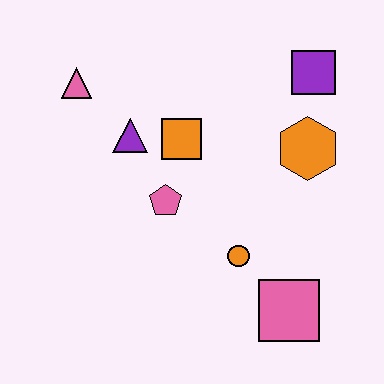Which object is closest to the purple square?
The orange hexagon is closest to the purple square.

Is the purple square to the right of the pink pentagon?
Yes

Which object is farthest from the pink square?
The pink triangle is farthest from the pink square.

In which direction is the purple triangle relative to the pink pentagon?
The purple triangle is above the pink pentagon.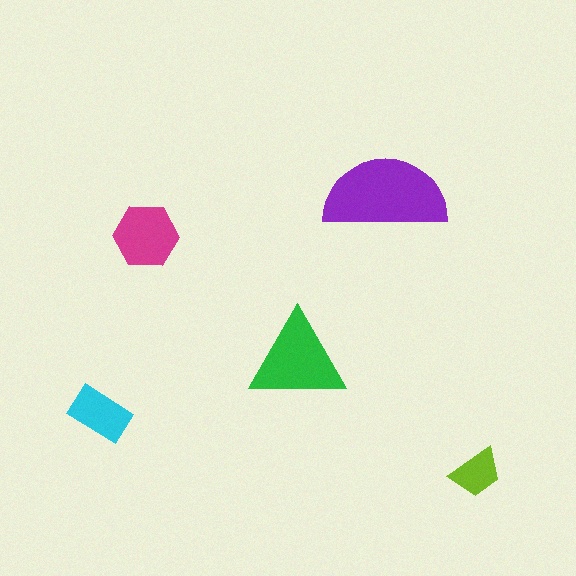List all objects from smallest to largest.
The lime trapezoid, the cyan rectangle, the magenta hexagon, the green triangle, the purple semicircle.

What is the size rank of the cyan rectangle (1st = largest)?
4th.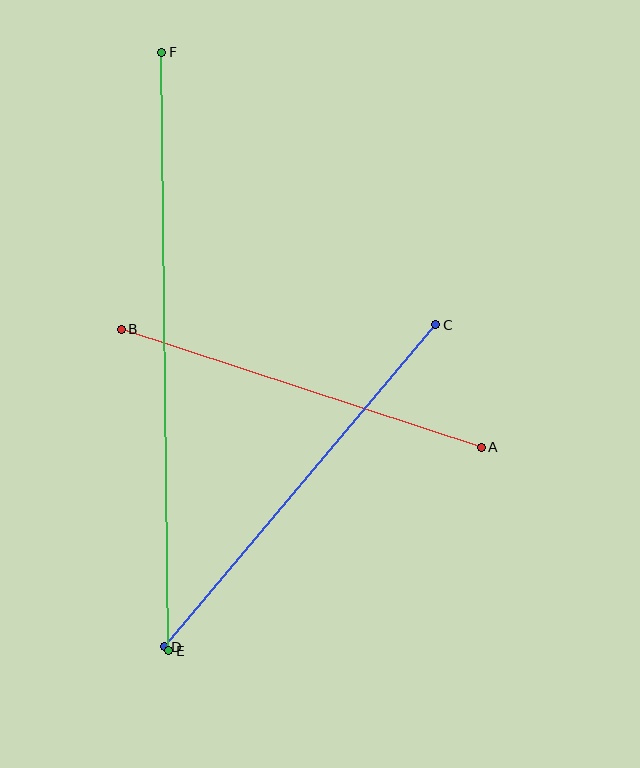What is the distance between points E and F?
The distance is approximately 598 pixels.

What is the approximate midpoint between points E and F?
The midpoint is at approximately (165, 351) pixels.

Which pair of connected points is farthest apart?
Points E and F are farthest apart.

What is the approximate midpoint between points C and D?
The midpoint is at approximately (300, 486) pixels.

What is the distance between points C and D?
The distance is approximately 421 pixels.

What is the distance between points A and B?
The distance is approximately 379 pixels.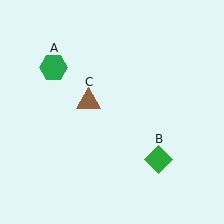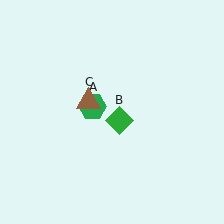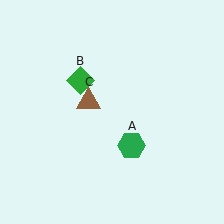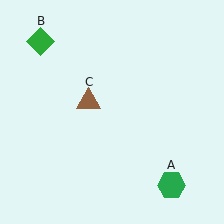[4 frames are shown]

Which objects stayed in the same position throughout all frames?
Brown triangle (object C) remained stationary.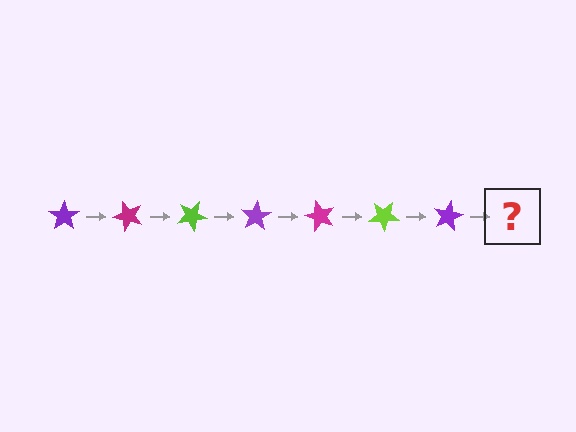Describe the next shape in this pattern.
It should be a magenta star, rotated 350 degrees from the start.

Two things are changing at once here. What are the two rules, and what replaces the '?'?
The two rules are that it rotates 50 degrees each step and the color cycles through purple, magenta, and lime. The '?' should be a magenta star, rotated 350 degrees from the start.